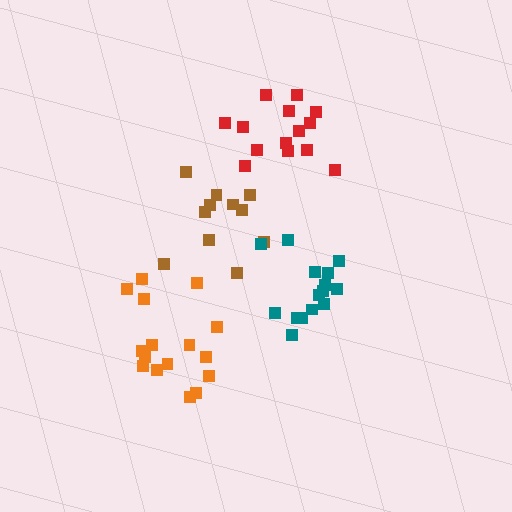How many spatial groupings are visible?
There are 4 spatial groupings.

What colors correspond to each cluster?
The clusters are colored: brown, orange, teal, red.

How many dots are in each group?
Group 1: 11 dots, Group 2: 16 dots, Group 3: 15 dots, Group 4: 14 dots (56 total).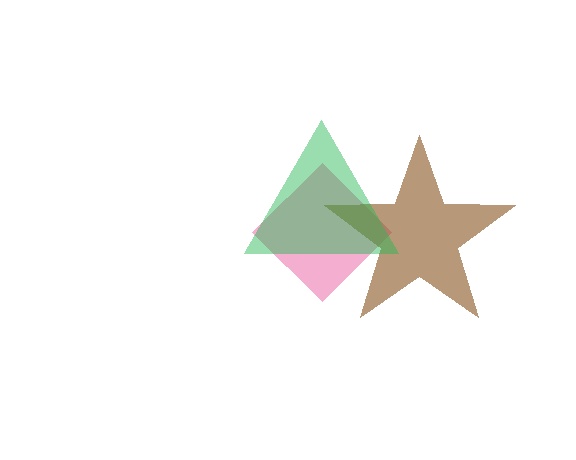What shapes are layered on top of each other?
The layered shapes are: a pink diamond, a brown star, a green triangle.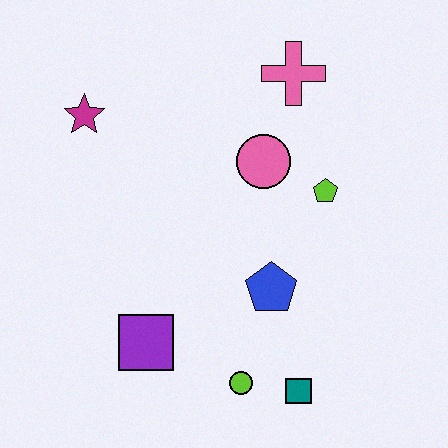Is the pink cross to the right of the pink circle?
Yes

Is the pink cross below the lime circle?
No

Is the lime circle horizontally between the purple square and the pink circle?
Yes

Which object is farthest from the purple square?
The pink cross is farthest from the purple square.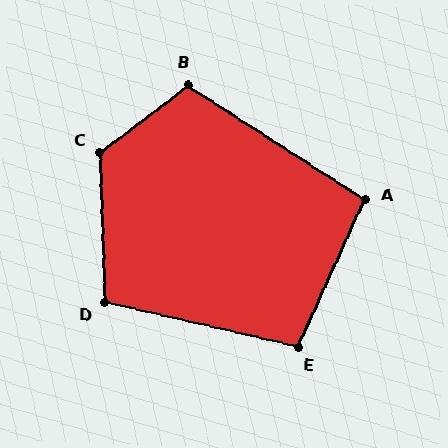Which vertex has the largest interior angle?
C, at approximately 125 degrees.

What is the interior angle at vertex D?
Approximately 105 degrees (obtuse).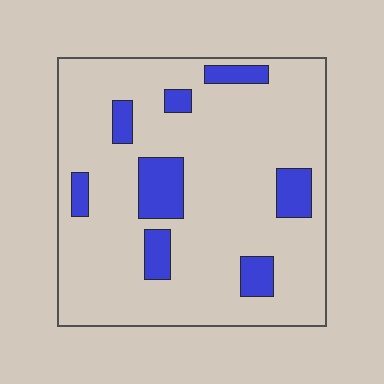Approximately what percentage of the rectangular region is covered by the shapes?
Approximately 15%.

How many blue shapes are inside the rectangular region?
8.